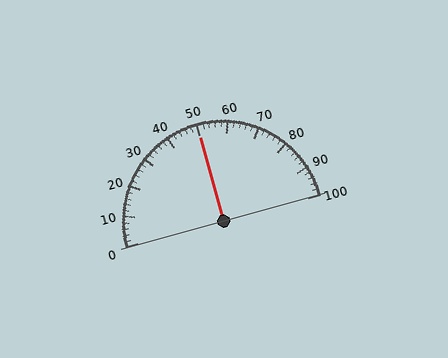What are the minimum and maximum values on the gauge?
The gauge ranges from 0 to 100.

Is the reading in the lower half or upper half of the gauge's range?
The reading is in the upper half of the range (0 to 100).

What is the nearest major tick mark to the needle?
The nearest major tick mark is 50.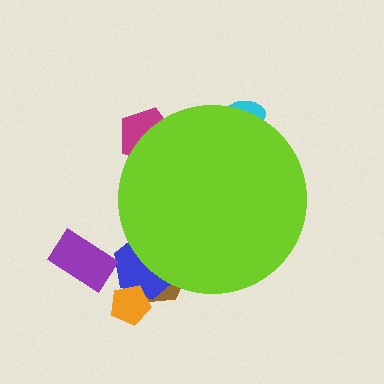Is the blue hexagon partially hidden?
Yes, the blue hexagon is partially hidden behind the lime circle.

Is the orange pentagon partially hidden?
No, the orange pentagon is fully visible.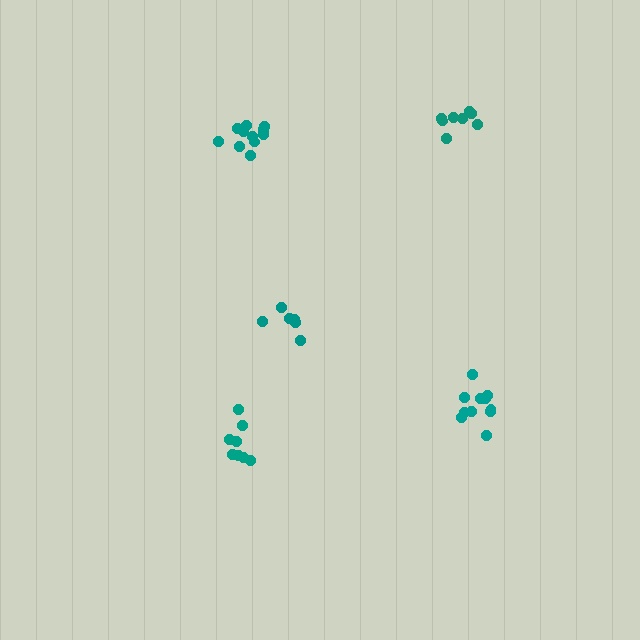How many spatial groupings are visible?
There are 5 spatial groupings.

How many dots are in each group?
Group 1: 11 dots, Group 2: 8 dots, Group 3: 11 dots, Group 4: 8 dots, Group 5: 6 dots (44 total).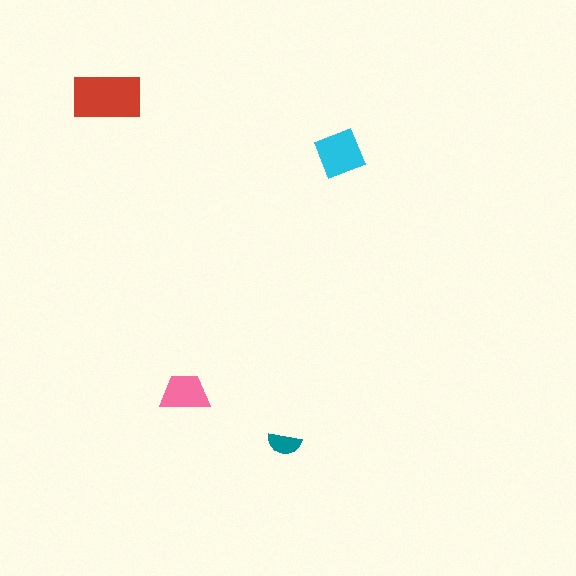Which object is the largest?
The red rectangle.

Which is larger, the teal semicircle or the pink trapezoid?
The pink trapezoid.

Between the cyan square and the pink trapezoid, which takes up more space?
The cyan square.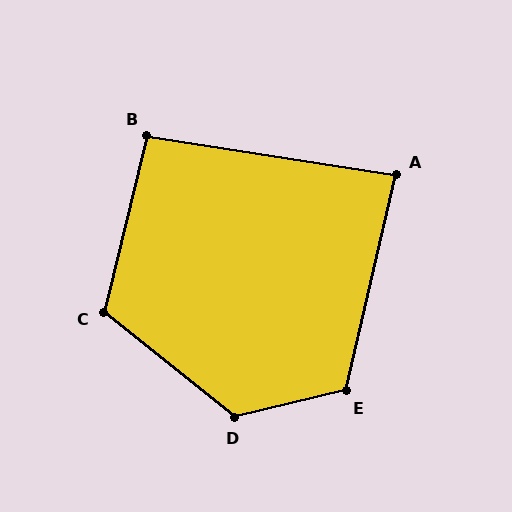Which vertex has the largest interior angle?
D, at approximately 128 degrees.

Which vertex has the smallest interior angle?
A, at approximately 86 degrees.